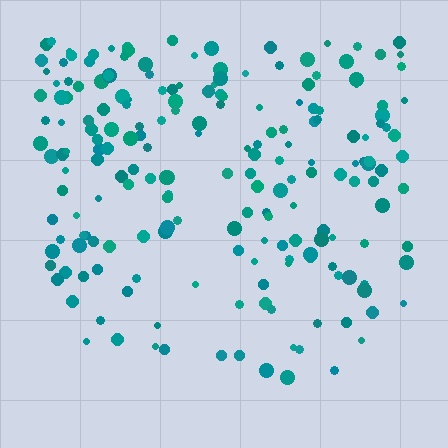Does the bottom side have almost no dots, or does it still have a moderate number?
Still a moderate number, just noticeably fewer than the top.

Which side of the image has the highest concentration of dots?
The top.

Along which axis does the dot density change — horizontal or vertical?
Vertical.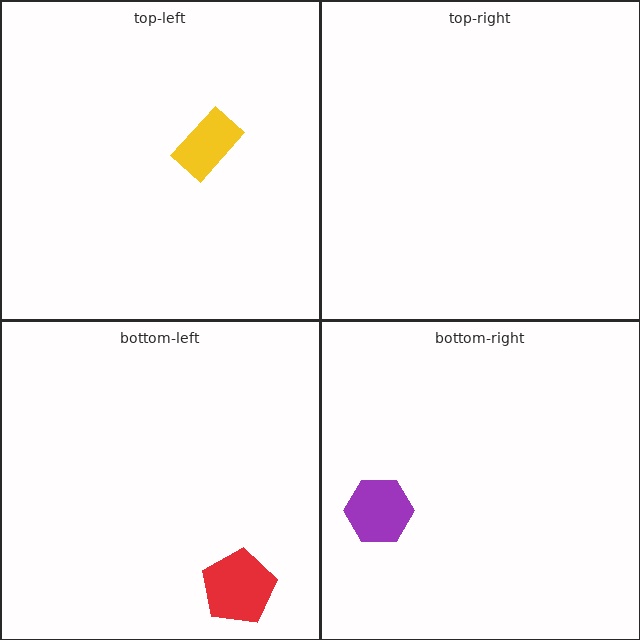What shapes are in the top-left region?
The yellow rectangle.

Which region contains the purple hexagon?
The bottom-right region.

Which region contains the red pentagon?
The bottom-left region.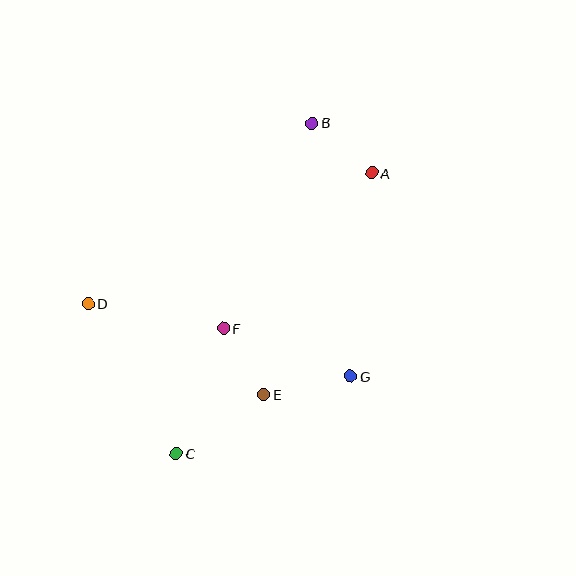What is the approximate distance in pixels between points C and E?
The distance between C and E is approximately 106 pixels.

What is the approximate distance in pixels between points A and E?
The distance between A and E is approximately 246 pixels.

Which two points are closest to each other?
Points E and F are closest to each other.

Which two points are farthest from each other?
Points B and C are farthest from each other.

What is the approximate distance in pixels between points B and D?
The distance between B and D is approximately 287 pixels.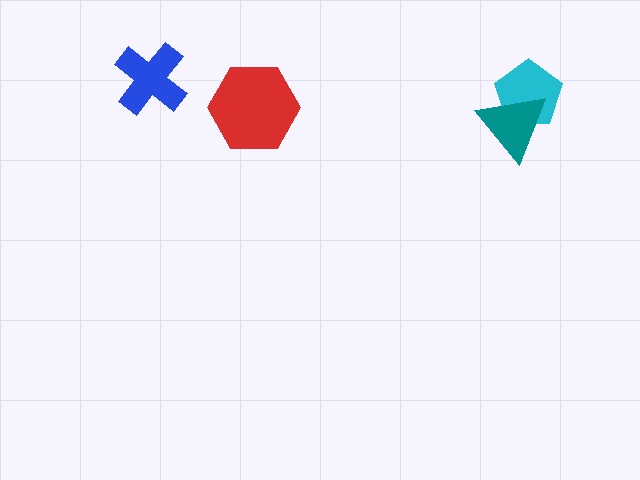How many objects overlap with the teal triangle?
1 object overlaps with the teal triangle.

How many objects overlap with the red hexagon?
0 objects overlap with the red hexagon.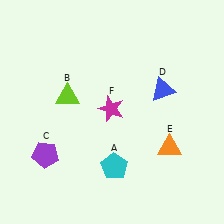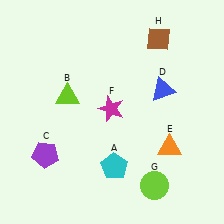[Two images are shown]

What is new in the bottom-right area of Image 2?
A lime circle (G) was added in the bottom-right area of Image 2.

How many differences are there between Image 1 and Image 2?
There are 2 differences between the two images.